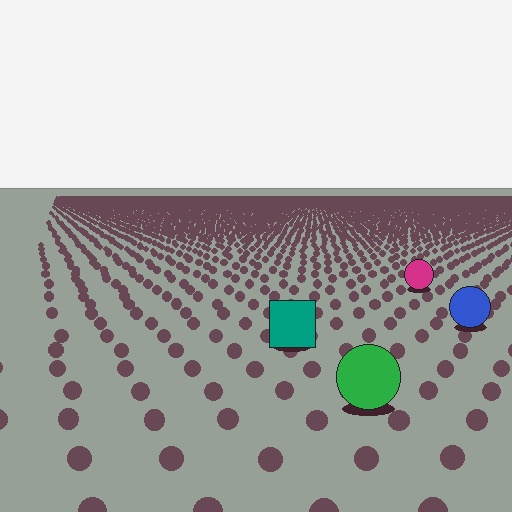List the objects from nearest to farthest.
From nearest to farthest: the green circle, the teal square, the blue circle, the magenta circle.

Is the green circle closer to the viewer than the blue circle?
Yes. The green circle is closer — you can tell from the texture gradient: the ground texture is coarser near it.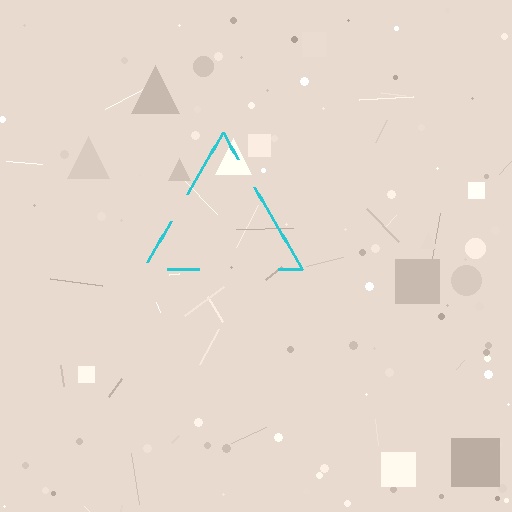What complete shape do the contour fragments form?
The contour fragments form a triangle.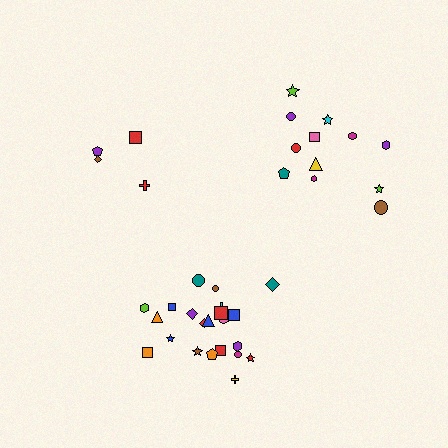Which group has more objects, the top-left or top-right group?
The top-right group.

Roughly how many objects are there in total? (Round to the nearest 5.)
Roughly 40 objects in total.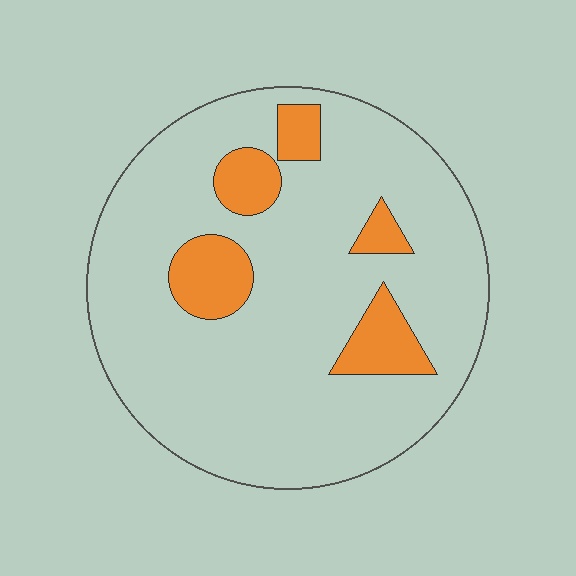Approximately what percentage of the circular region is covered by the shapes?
Approximately 15%.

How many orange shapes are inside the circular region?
5.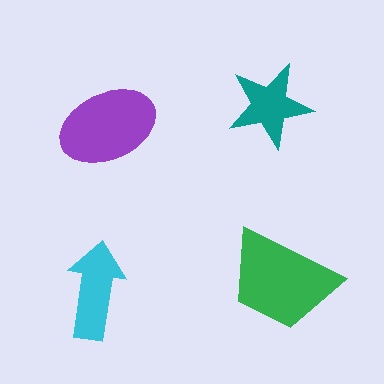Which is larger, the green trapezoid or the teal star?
The green trapezoid.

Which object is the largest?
The green trapezoid.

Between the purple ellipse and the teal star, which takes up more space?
The purple ellipse.